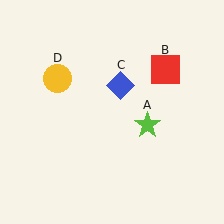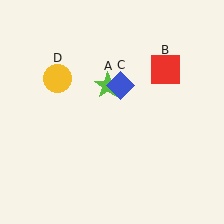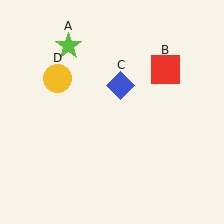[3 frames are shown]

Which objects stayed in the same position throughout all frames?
Red square (object B) and blue diamond (object C) and yellow circle (object D) remained stationary.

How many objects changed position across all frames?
1 object changed position: lime star (object A).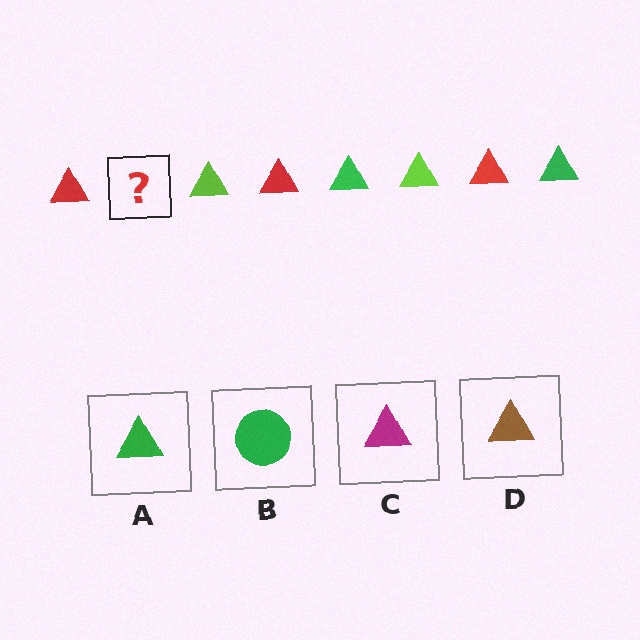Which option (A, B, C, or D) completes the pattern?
A.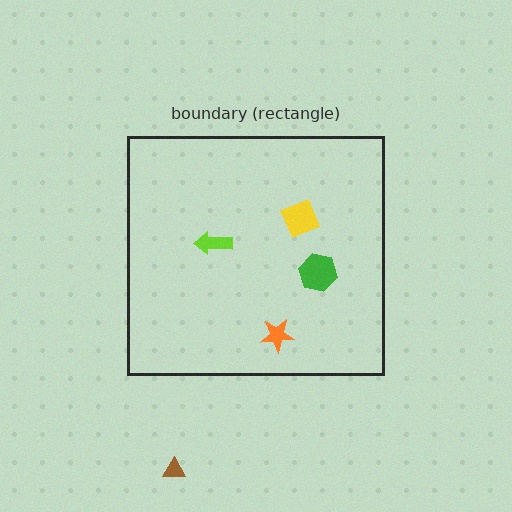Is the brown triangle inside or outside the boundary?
Outside.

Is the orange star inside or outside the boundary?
Inside.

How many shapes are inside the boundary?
4 inside, 1 outside.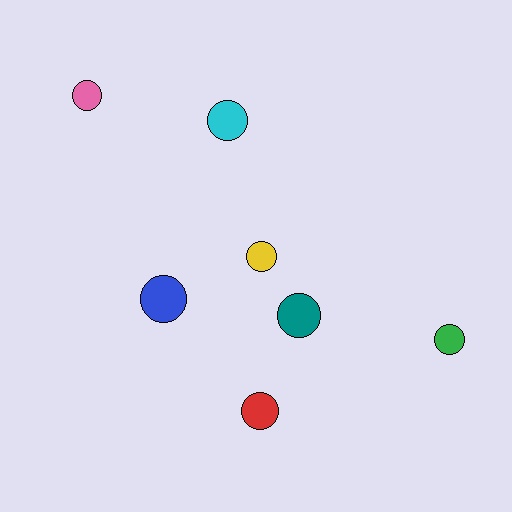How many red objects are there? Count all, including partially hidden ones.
There is 1 red object.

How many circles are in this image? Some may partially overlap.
There are 7 circles.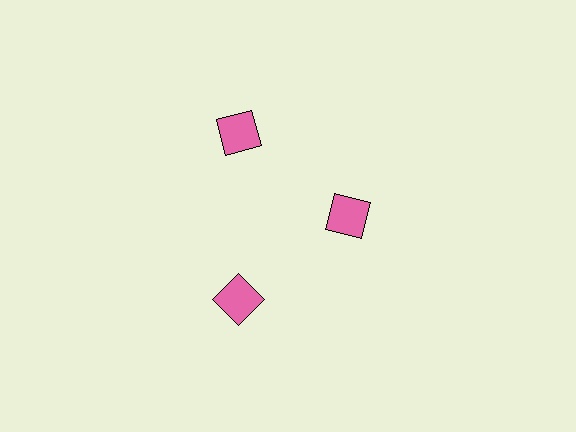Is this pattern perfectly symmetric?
No. The 3 pink squares are arranged in a ring, but one element near the 3 o'clock position is pulled inward toward the center, breaking the 3-fold rotational symmetry.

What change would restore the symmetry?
The symmetry would be restored by moving it outward, back onto the ring so that all 3 squares sit at equal angles and equal distance from the center.